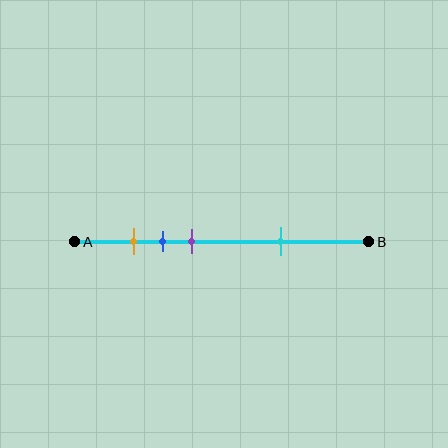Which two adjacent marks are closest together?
The orange and blue marks are the closest adjacent pair.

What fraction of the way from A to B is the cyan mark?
The cyan mark is approximately 70% (0.7) of the way from A to B.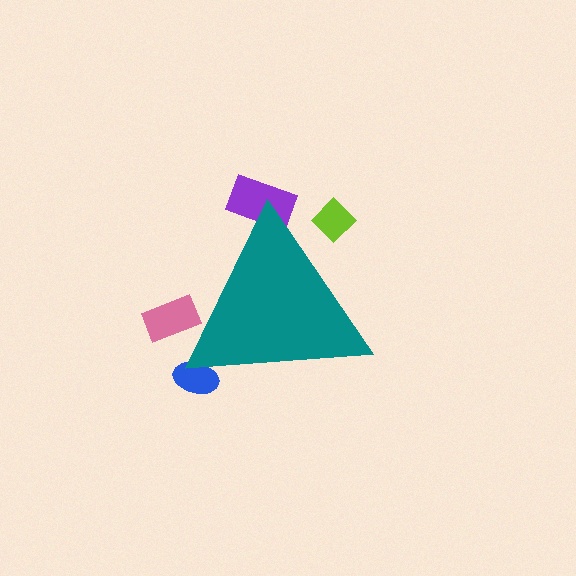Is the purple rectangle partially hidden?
Yes, the purple rectangle is partially hidden behind the teal triangle.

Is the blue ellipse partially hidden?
Yes, the blue ellipse is partially hidden behind the teal triangle.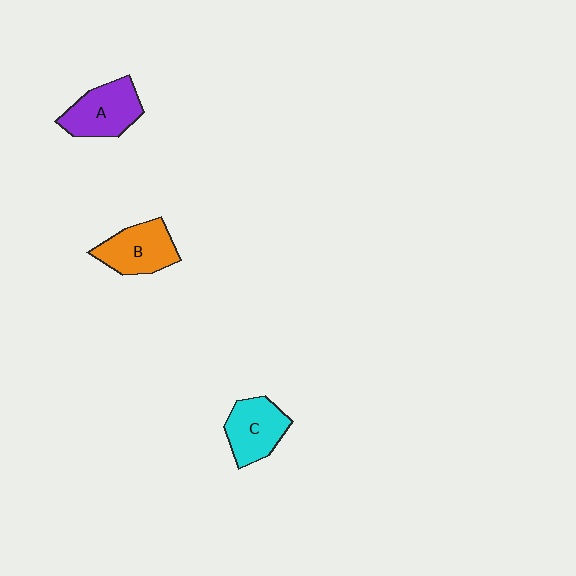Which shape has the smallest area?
Shape C (cyan).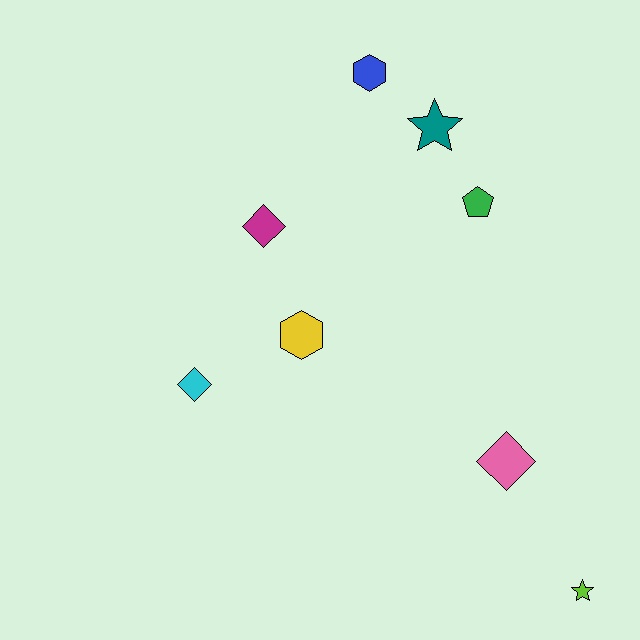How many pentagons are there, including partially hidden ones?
There is 1 pentagon.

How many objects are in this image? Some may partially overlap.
There are 8 objects.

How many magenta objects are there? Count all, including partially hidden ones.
There is 1 magenta object.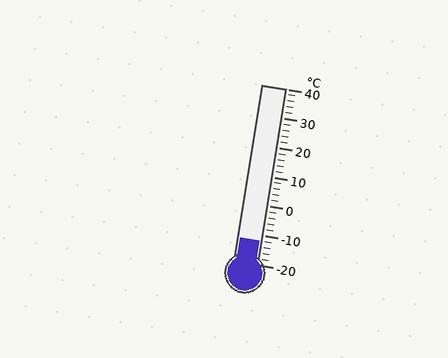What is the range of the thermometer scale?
The thermometer scale ranges from -20°C to 40°C.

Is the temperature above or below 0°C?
The temperature is below 0°C.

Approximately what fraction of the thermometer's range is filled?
The thermometer is filled to approximately 15% of its range.